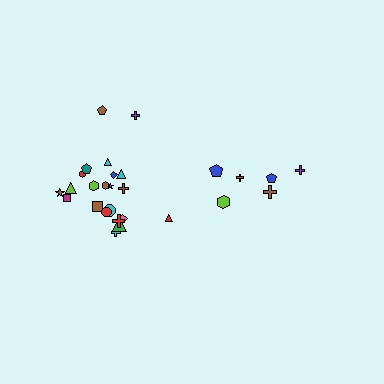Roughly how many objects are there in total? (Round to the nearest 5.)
Roughly 30 objects in total.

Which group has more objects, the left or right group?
The left group.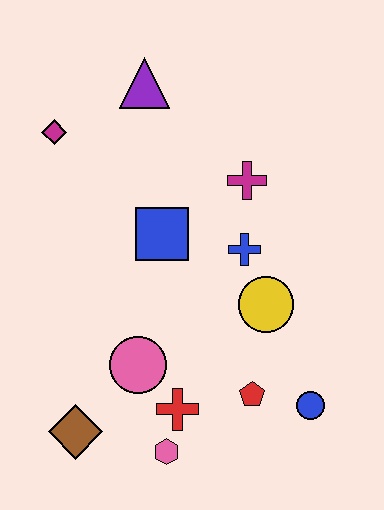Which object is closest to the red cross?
The pink hexagon is closest to the red cross.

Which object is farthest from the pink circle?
The purple triangle is farthest from the pink circle.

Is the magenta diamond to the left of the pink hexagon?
Yes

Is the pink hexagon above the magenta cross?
No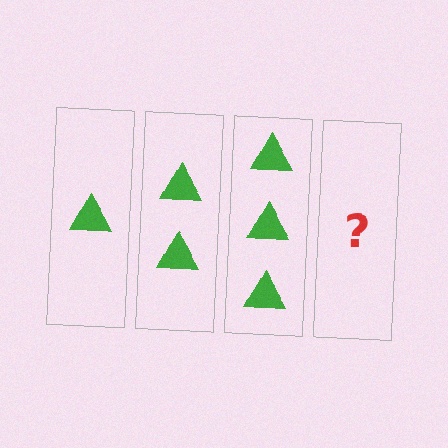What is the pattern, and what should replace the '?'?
The pattern is that each step adds one more triangle. The '?' should be 4 triangles.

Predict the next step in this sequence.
The next step is 4 triangles.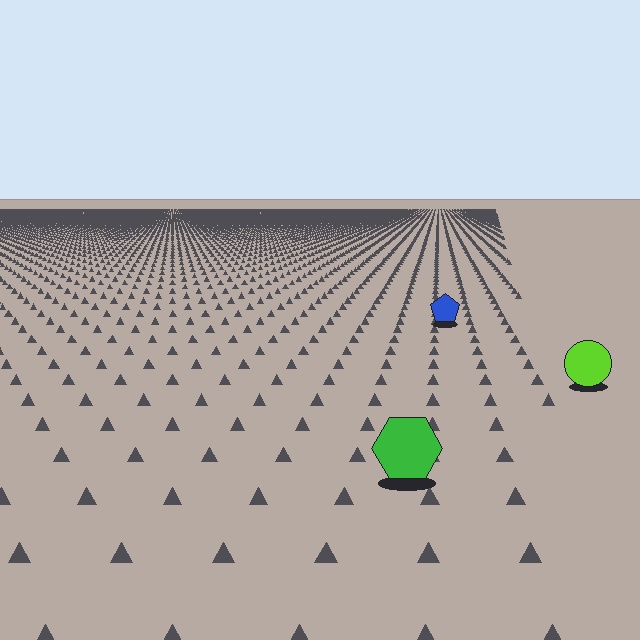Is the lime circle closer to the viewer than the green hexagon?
No. The green hexagon is closer — you can tell from the texture gradient: the ground texture is coarser near it.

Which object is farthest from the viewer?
The blue pentagon is farthest from the viewer. It appears smaller and the ground texture around it is denser.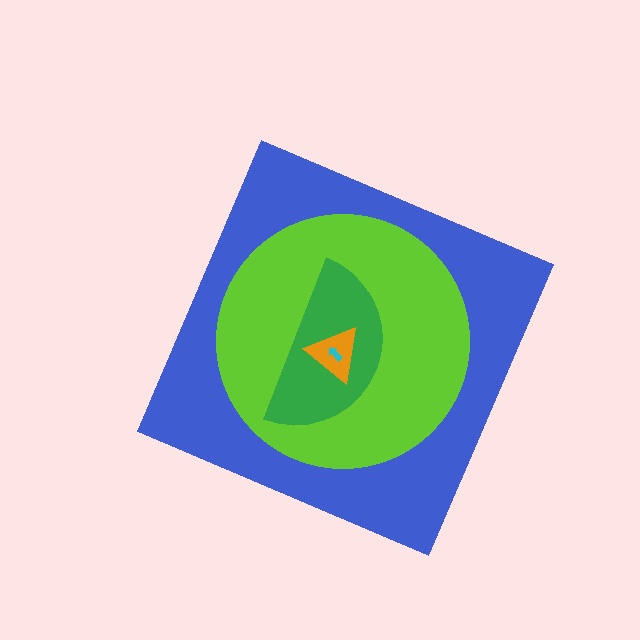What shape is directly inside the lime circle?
The green semicircle.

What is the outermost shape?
The blue diamond.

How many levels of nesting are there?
5.